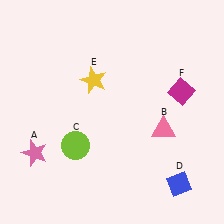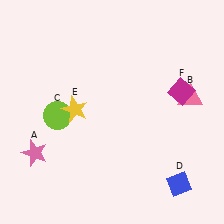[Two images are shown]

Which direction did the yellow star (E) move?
The yellow star (E) moved down.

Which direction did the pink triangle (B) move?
The pink triangle (B) moved up.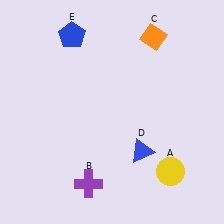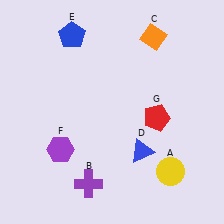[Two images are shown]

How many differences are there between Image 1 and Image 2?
There are 2 differences between the two images.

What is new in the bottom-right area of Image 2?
A red pentagon (G) was added in the bottom-right area of Image 2.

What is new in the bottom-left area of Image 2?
A purple hexagon (F) was added in the bottom-left area of Image 2.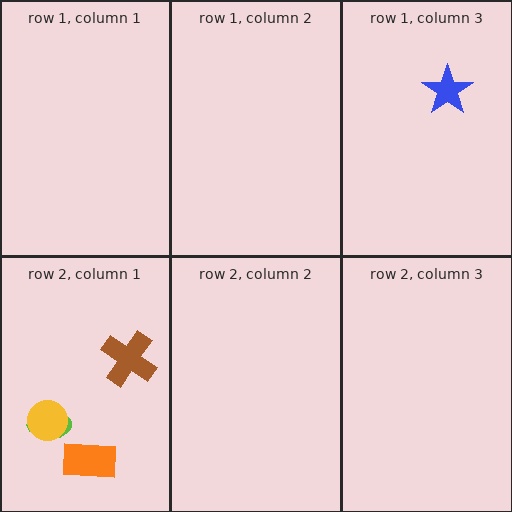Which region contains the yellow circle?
The row 2, column 1 region.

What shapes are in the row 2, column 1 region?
The lime ellipse, the brown cross, the yellow circle, the orange rectangle.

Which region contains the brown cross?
The row 2, column 1 region.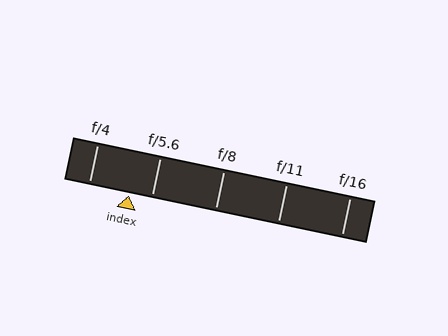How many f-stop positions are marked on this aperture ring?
There are 5 f-stop positions marked.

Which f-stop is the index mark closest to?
The index mark is closest to f/5.6.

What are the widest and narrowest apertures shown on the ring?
The widest aperture shown is f/4 and the narrowest is f/16.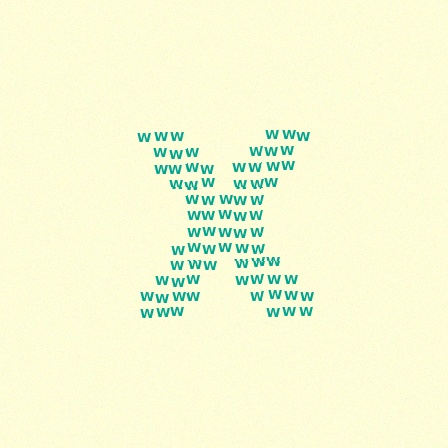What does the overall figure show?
The overall figure shows the letter X.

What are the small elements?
The small elements are letter W's.